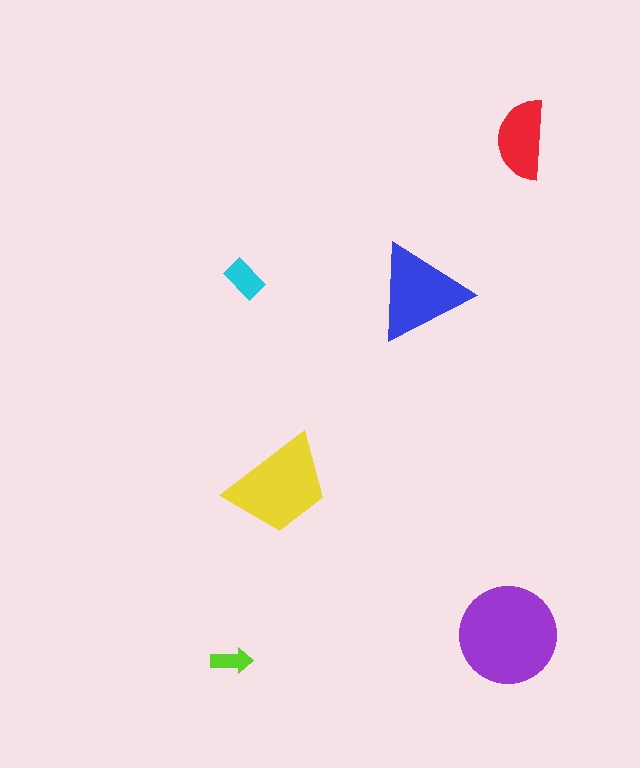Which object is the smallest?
The lime arrow.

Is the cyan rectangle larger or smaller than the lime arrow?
Larger.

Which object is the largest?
The purple circle.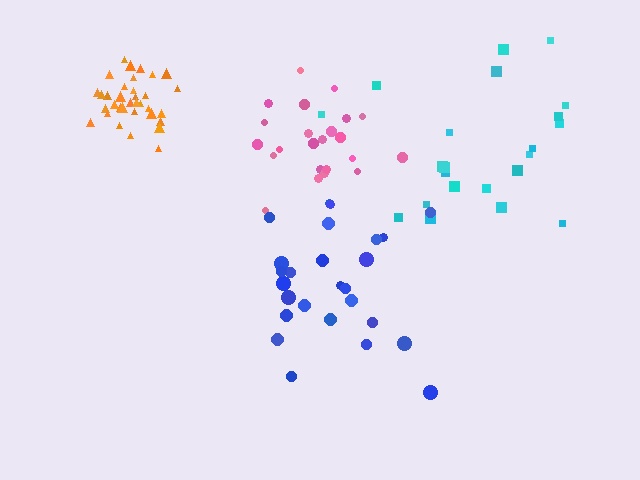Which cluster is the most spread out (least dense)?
Cyan.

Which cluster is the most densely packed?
Orange.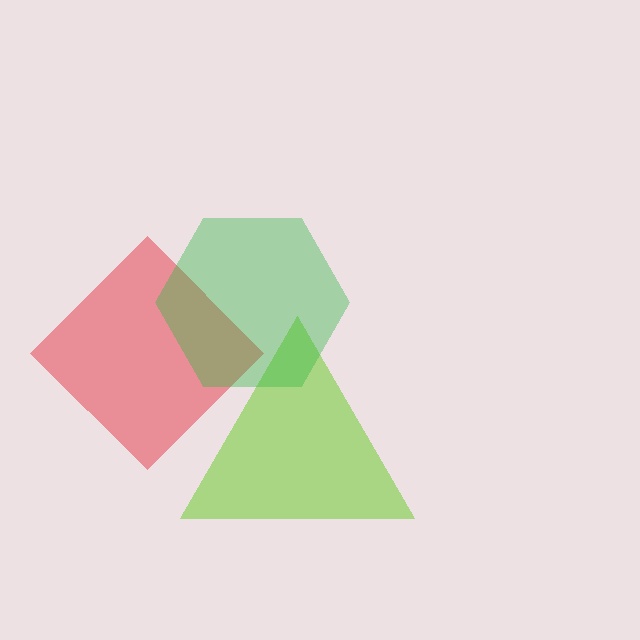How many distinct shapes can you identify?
There are 3 distinct shapes: a red diamond, a lime triangle, a green hexagon.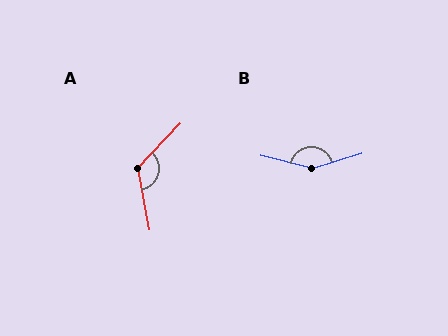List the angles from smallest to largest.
A (125°), B (150°).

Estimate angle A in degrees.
Approximately 125 degrees.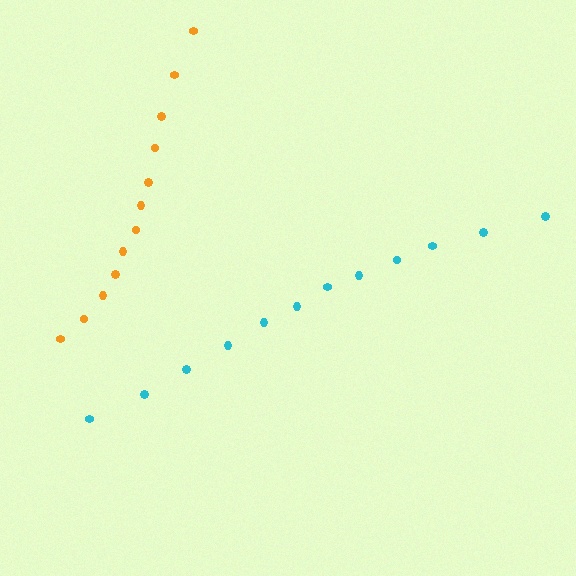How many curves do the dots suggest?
There are 2 distinct paths.